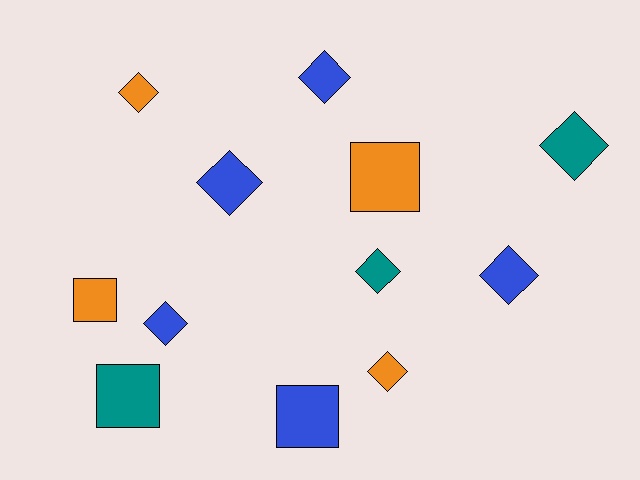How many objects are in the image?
There are 12 objects.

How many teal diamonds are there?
There are 2 teal diamonds.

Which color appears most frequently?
Blue, with 5 objects.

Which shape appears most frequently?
Diamond, with 8 objects.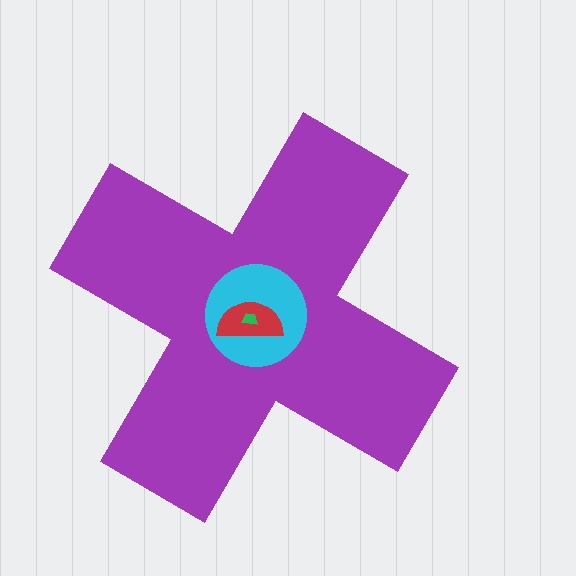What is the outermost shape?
The purple cross.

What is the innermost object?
The green trapezoid.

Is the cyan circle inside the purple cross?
Yes.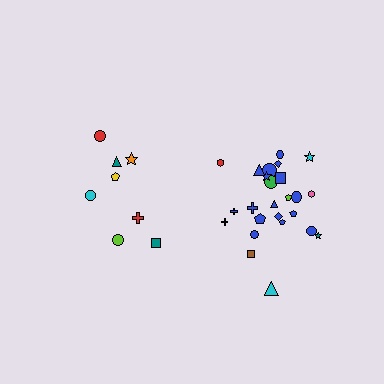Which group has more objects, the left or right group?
The right group.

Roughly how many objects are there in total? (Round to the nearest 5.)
Roughly 35 objects in total.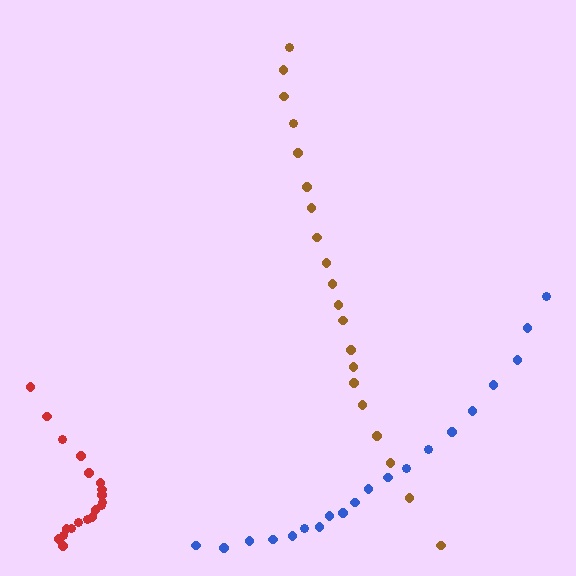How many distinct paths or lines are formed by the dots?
There are 3 distinct paths.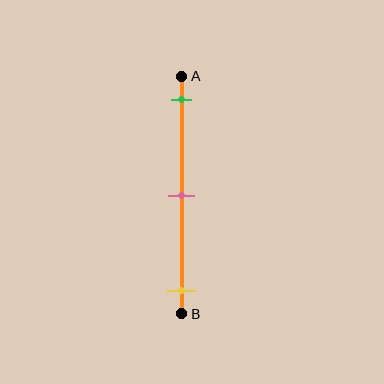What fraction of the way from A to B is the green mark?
The green mark is approximately 10% (0.1) of the way from A to B.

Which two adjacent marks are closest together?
The green and pink marks are the closest adjacent pair.